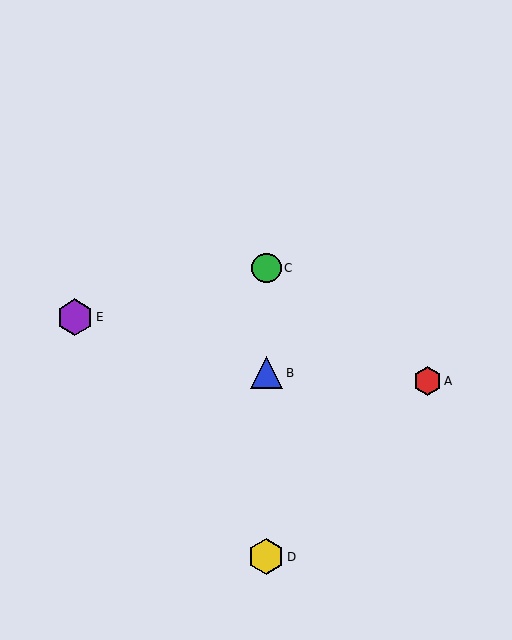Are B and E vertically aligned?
No, B is at x≈266 and E is at x≈75.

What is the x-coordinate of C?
Object C is at x≈266.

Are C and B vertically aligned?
Yes, both are at x≈266.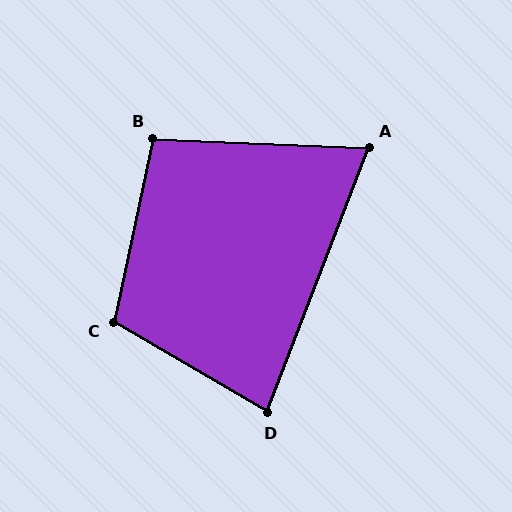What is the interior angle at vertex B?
Approximately 99 degrees (obtuse).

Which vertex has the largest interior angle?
C, at approximately 109 degrees.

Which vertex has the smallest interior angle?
A, at approximately 71 degrees.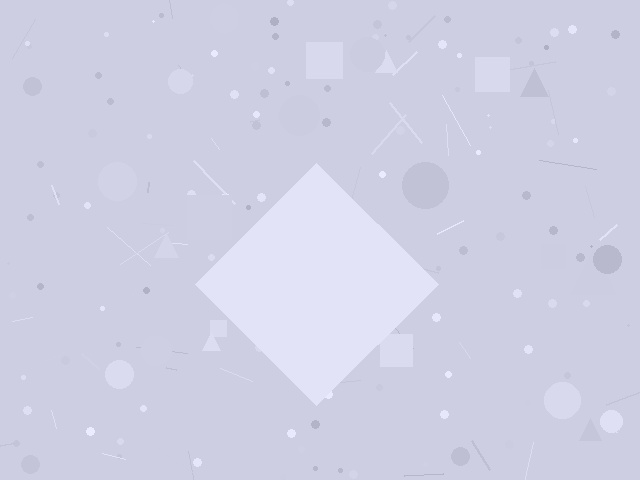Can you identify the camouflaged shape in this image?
The camouflaged shape is a diamond.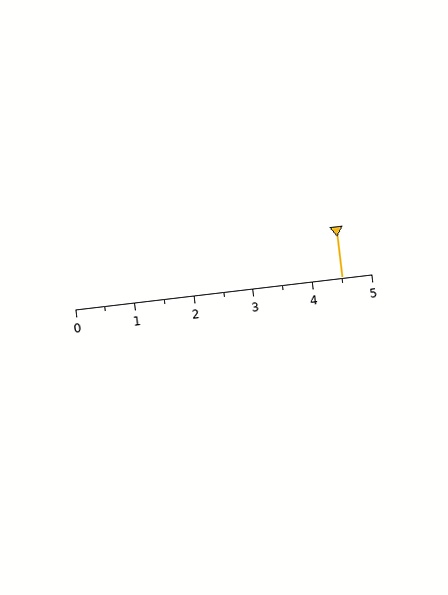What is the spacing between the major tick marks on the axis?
The major ticks are spaced 1 apart.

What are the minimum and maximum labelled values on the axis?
The axis runs from 0 to 5.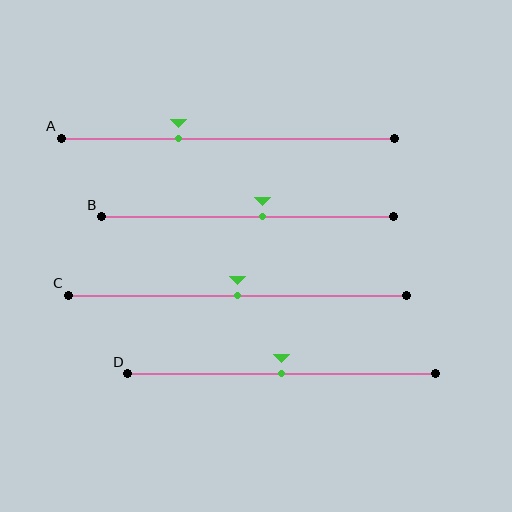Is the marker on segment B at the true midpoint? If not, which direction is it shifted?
No, the marker on segment B is shifted to the right by about 5% of the segment length.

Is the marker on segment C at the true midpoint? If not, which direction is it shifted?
Yes, the marker on segment C is at the true midpoint.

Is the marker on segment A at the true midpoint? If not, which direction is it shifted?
No, the marker on segment A is shifted to the left by about 15% of the segment length.